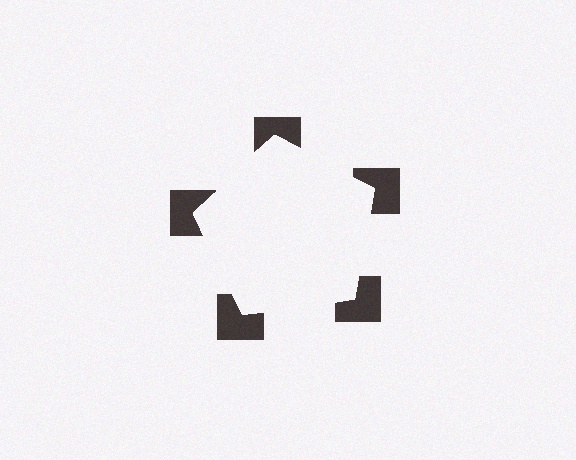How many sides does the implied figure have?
5 sides.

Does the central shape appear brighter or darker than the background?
It typically appears slightly brighter than the background, even though no actual brightness change is drawn.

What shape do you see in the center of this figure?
An illusory pentagon — its edges are inferred from the aligned wedge cuts in the notched squares, not physically drawn.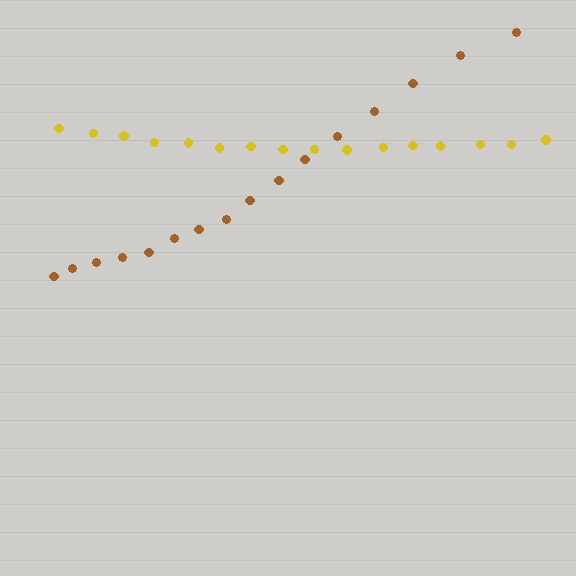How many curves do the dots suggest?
There are 2 distinct paths.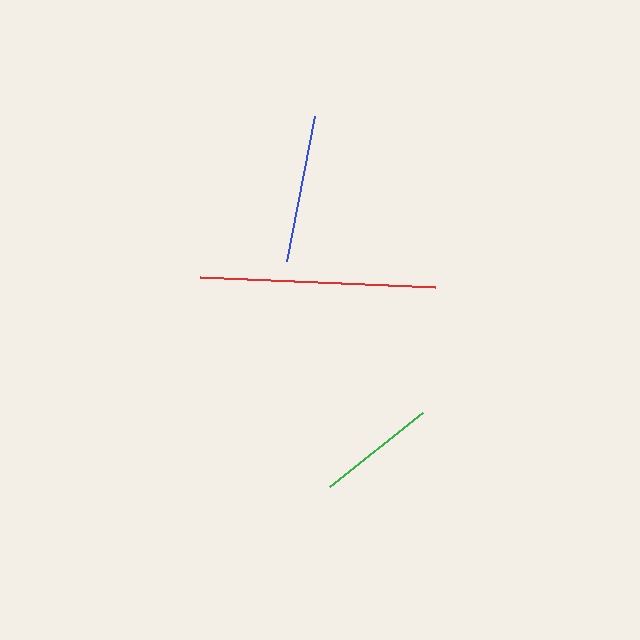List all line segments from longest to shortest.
From longest to shortest: red, blue, green.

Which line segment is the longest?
The red line is the longest at approximately 236 pixels.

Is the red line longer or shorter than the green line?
The red line is longer than the green line.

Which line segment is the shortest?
The green line is the shortest at approximately 119 pixels.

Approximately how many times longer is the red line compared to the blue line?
The red line is approximately 1.6 times the length of the blue line.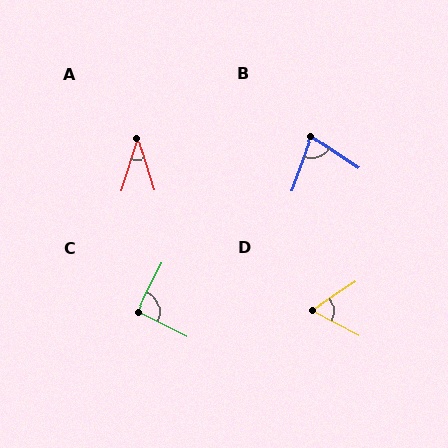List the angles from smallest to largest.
A (35°), D (61°), B (77°), C (89°).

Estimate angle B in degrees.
Approximately 77 degrees.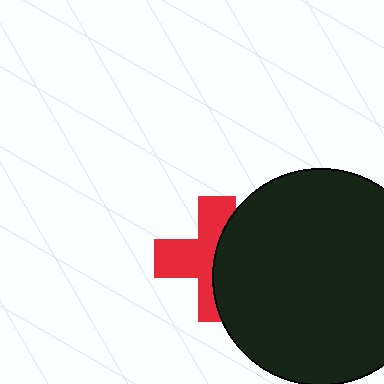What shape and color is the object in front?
The object in front is a black circle.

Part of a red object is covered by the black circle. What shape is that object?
It is a cross.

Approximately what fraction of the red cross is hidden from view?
Roughly 45% of the red cross is hidden behind the black circle.